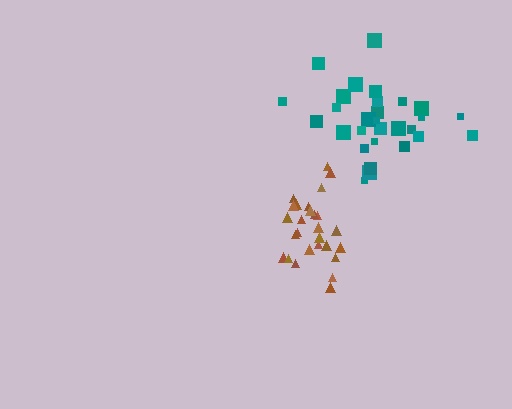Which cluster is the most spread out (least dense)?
Teal.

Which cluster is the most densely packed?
Brown.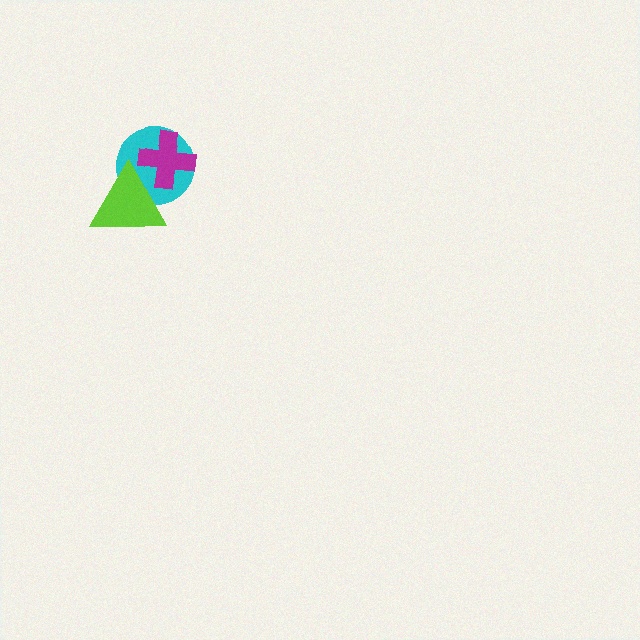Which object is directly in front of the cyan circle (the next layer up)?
The lime triangle is directly in front of the cyan circle.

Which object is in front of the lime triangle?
The magenta cross is in front of the lime triangle.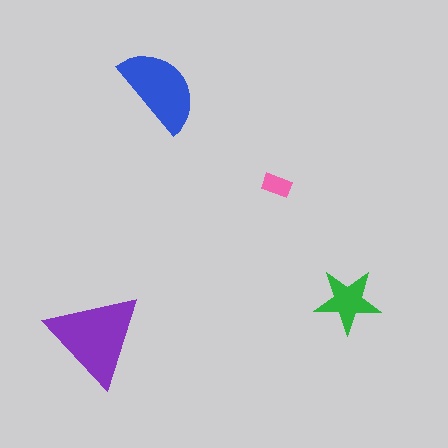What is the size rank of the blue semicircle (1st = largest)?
2nd.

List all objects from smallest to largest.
The pink rectangle, the green star, the blue semicircle, the purple triangle.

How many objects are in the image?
There are 4 objects in the image.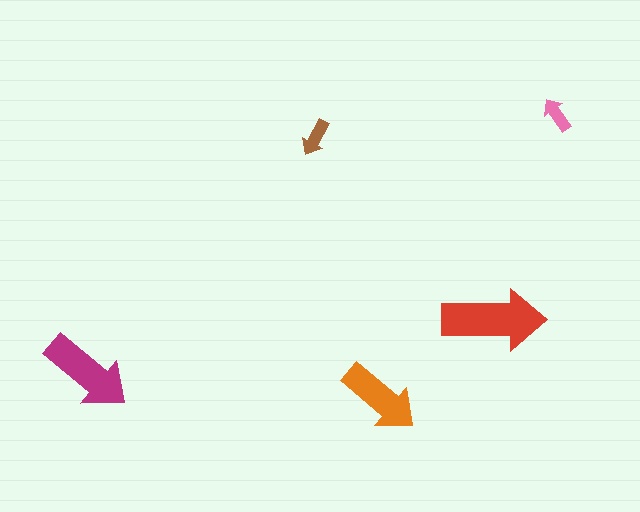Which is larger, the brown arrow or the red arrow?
The red one.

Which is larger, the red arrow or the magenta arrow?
The red one.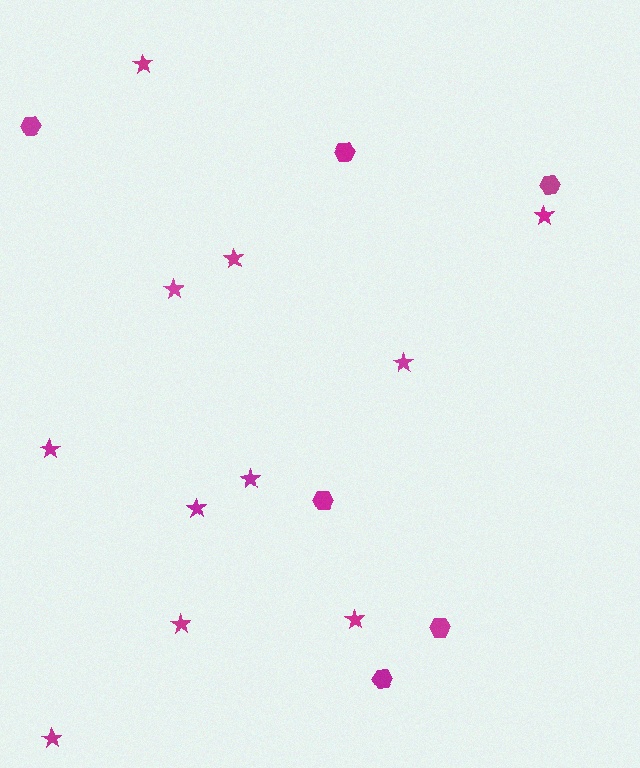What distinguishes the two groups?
There are 2 groups: one group of hexagons (6) and one group of stars (11).